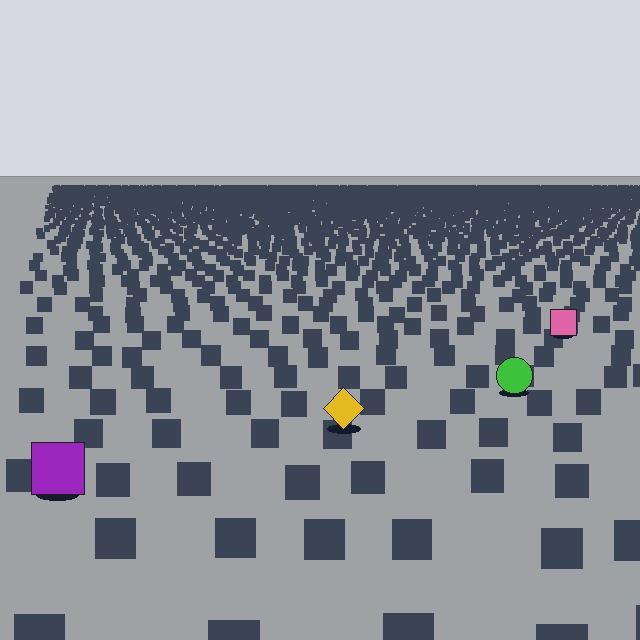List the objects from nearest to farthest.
From nearest to farthest: the purple square, the yellow diamond, the green circle, the pink square.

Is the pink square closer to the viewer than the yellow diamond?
No. The yellow diamond is closer — you can tell from the texture gradient: the ground texture is coarser near it.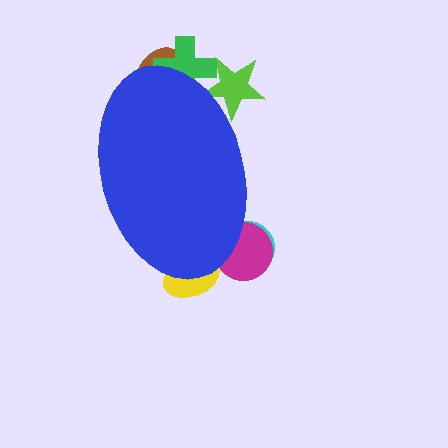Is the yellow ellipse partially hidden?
Yes, the yellow ellipse is partially hidden behind the blue ellipse.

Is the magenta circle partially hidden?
Yes, the magenta circle is partially hidden behind the blue ellipse.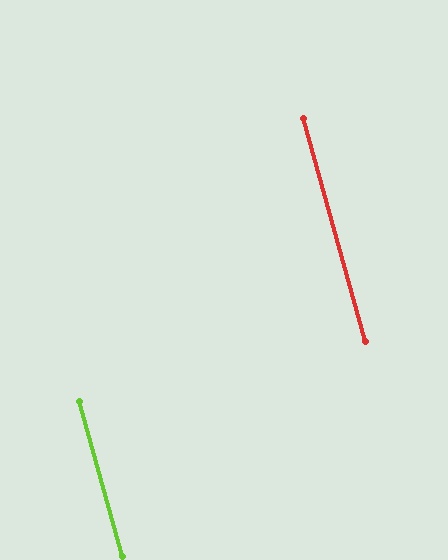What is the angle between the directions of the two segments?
Approximately 0 degrees.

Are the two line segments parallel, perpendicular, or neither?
Parallel — their directions differ by only 0.1°.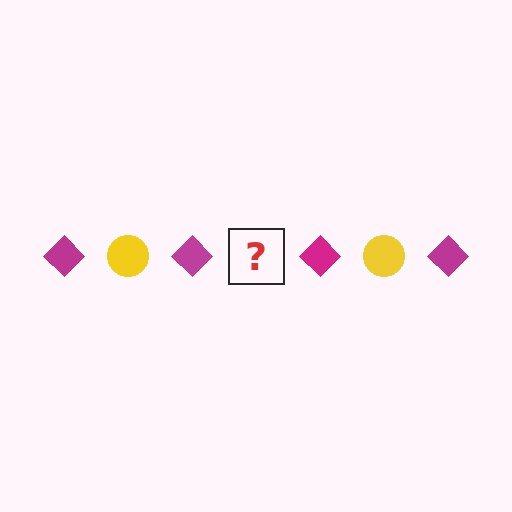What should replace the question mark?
The question mark should be replaced with a yellow circle.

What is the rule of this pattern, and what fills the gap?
The rule is that the pattern alternates between magenta diamond and yellow circle. The gap should be filled with a yellow circle.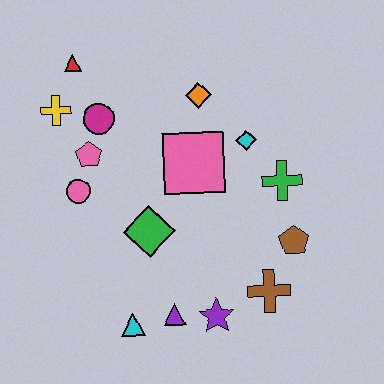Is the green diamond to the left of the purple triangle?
Yes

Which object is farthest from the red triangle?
The brown cross is farthest from the red triangle.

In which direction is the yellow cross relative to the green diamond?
The yellow cross is above the green diamond.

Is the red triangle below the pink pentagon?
No